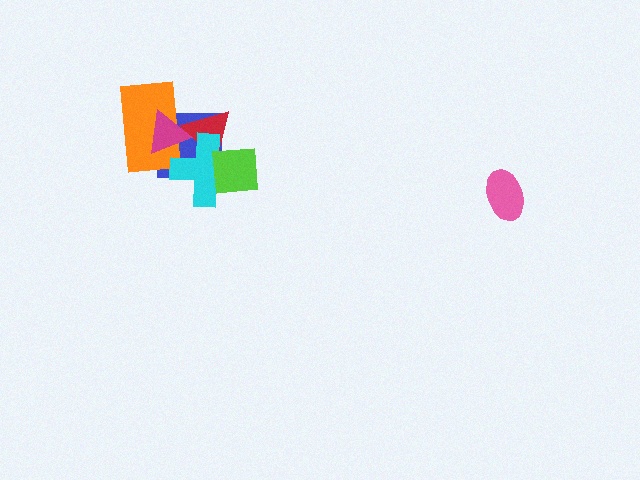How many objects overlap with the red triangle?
5 objects overlap with the red triangle.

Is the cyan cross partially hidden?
Yes, it is partially covered by another shape.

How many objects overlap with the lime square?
3 objects overlap with the lime square.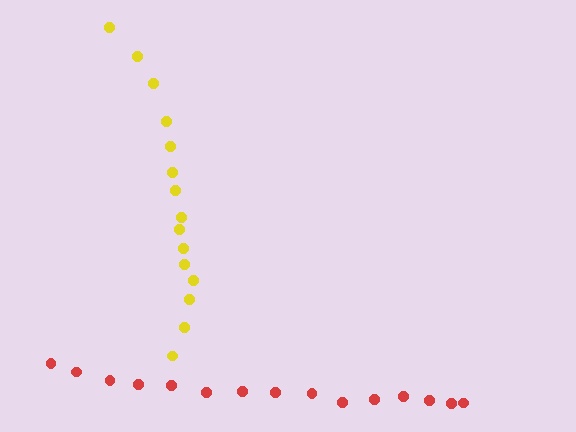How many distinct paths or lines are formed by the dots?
There are 2 distinct paths.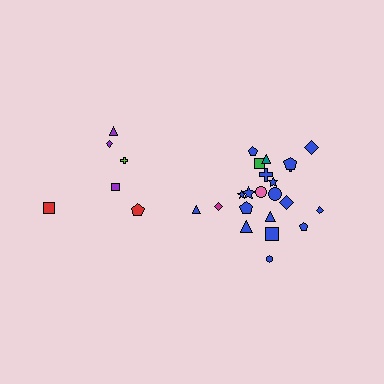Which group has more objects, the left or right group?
The right group.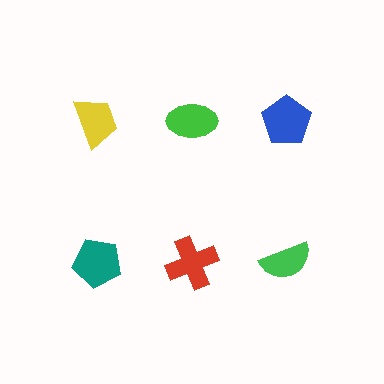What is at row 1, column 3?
A blue pentagon.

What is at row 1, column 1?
A yellow trapezoid.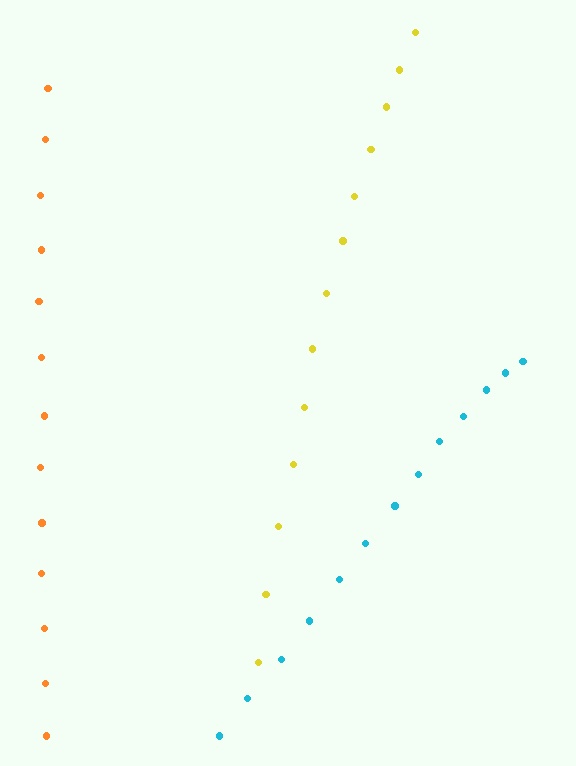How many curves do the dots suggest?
There are 3 distinct paths.